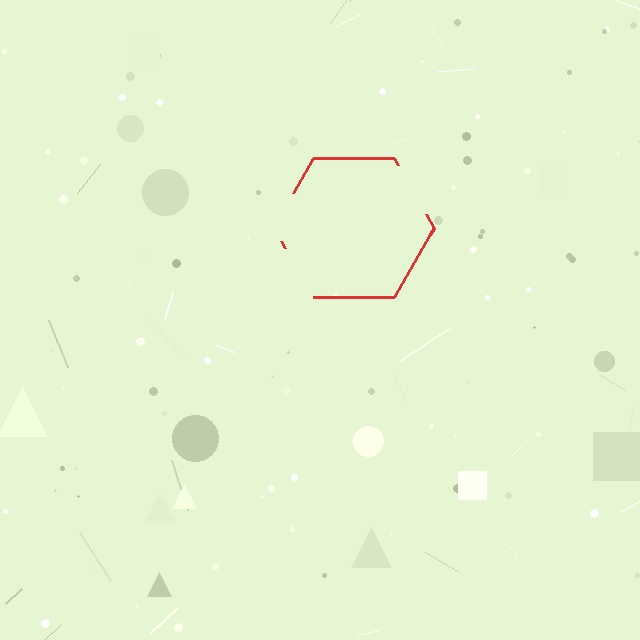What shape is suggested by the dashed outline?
The dashed outline suggests a hexagon.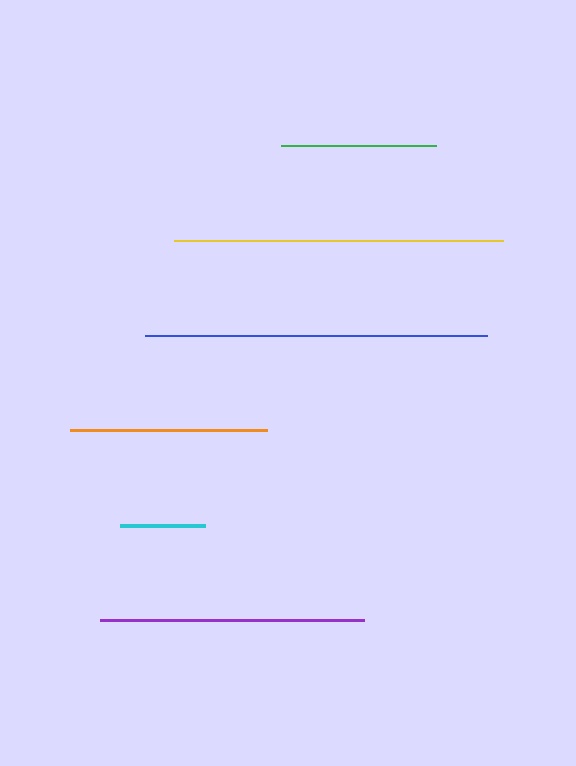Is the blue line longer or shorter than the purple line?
The blue line is longer than the purple line.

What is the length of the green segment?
The green segment is approximately 155 pixels long.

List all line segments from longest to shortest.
From longest to shortest: blue, yellow, purple, orange, green, cyan.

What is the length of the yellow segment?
The yellow segment is approximately 329 pixels long.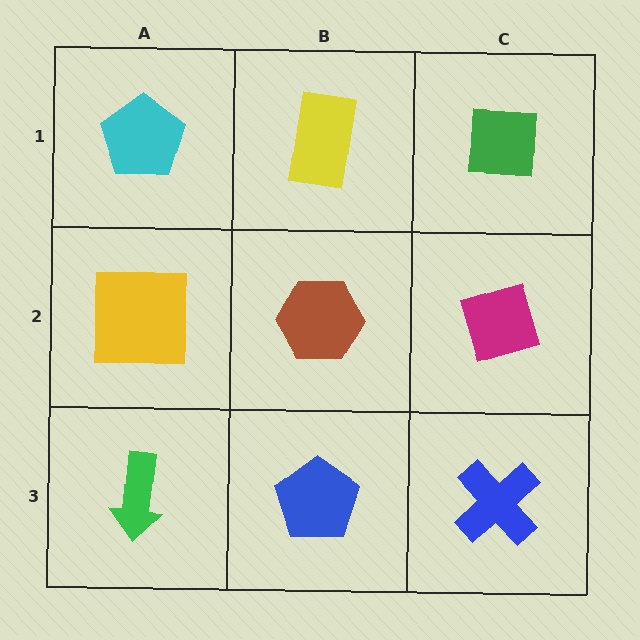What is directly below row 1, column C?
A magenta diamond.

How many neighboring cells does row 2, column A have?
3.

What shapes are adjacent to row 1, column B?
A brown hexagon (row 2, column B), a cyan pentagon (row 1, column A), a green square (row 1, column C).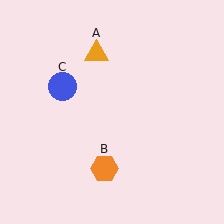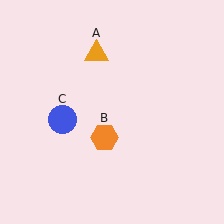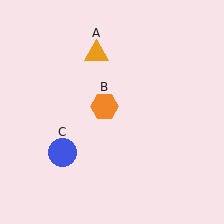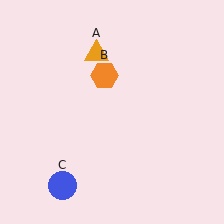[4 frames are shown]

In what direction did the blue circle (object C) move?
The blue circle (object C) moved down.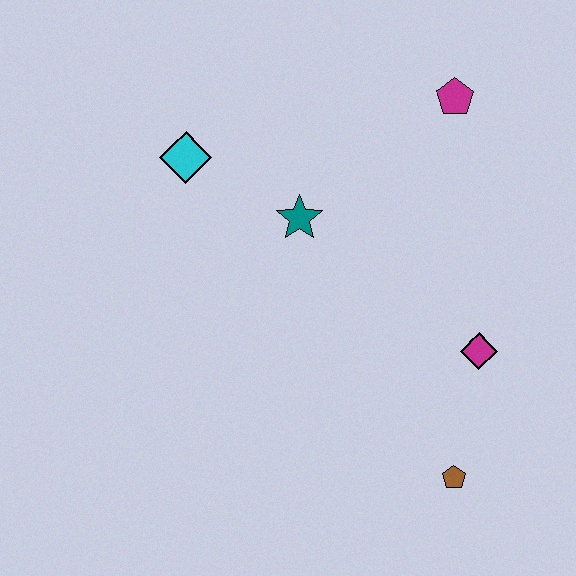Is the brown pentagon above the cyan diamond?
No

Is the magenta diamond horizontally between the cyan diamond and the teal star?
No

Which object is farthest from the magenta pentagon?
The brown pentagon is farthest from the magenta pentagon.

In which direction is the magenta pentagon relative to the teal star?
The magenta pentagon is to the right of the teal star.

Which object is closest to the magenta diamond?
The brown pentagon is closest to the magenta diamond.